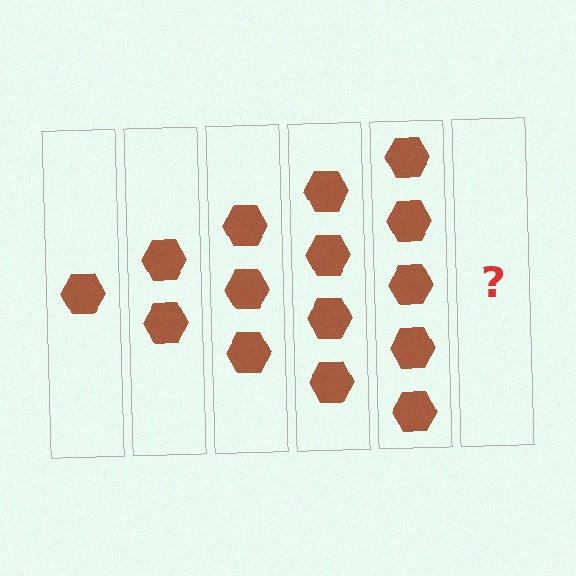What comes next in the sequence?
The next element should be 6 hexagons.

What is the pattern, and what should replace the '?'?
The pattern is that each step adds one more hexagon. The '?' should be 6 hexagons.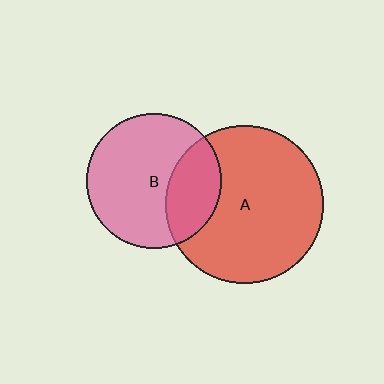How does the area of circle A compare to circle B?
Approximately 1.4 times.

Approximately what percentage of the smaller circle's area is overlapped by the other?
Approximately 30%.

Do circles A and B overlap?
Yes.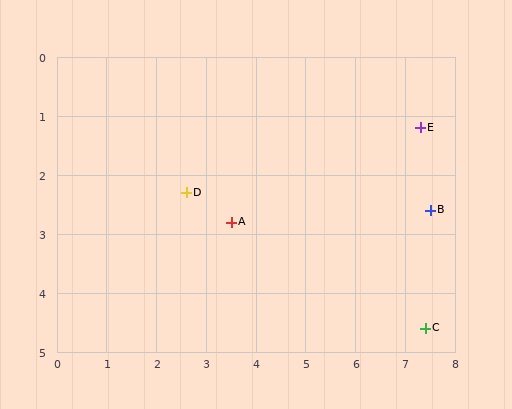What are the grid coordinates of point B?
Point B is at approximately (7.5, 2.6).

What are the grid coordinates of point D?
Point D is at approximately (2.6, 2.3).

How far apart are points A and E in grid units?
Points A and E are about 4.1 grid units apart.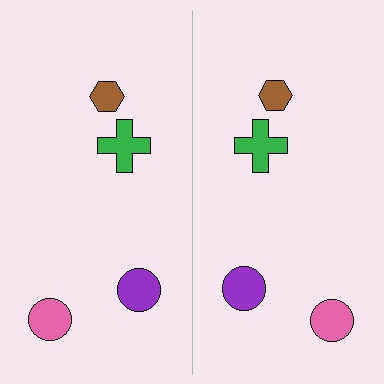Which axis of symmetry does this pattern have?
The pattern has a vertical axis of symmetry running through the center of the image.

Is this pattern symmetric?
Yes, this pattern has bilateral (reflection) symmetry.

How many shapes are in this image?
There are 8 shapes in this image.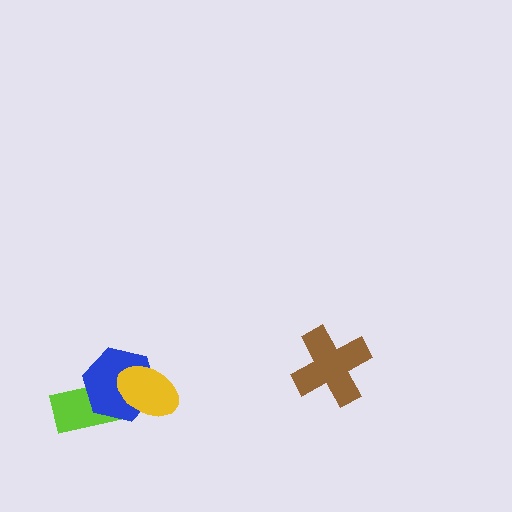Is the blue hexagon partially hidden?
Yes, it is partially covered by another shape.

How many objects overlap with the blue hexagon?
2 objects overlap with the blue hexagon.